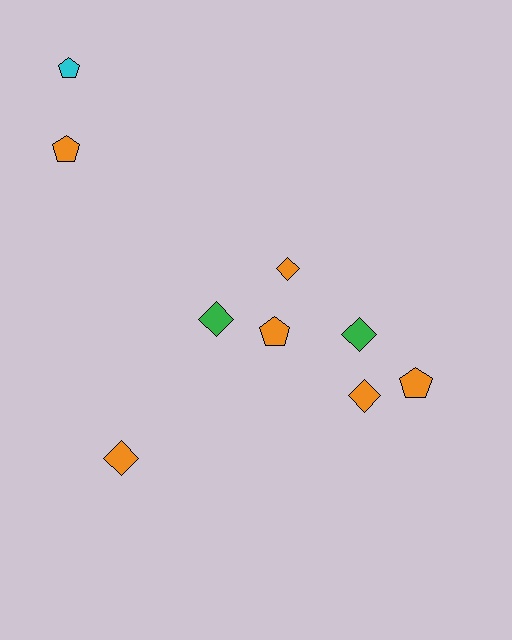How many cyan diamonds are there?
There are no cyan diamonds.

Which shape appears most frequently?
Diamond, with 5 objects.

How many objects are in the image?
There are 9 objects.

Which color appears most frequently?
Orange, with 6 objects.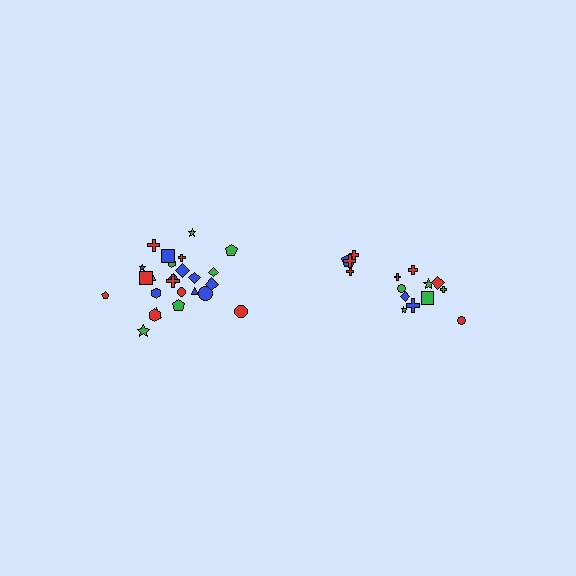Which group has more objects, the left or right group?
The left group.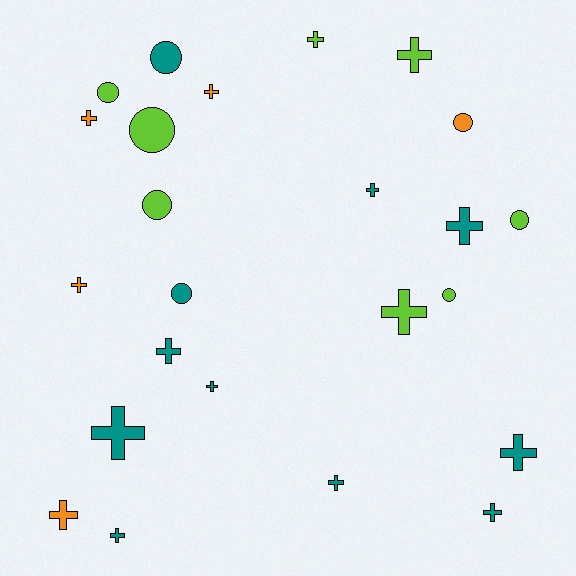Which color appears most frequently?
Teal, with 11 objects.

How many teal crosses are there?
There are 9 teal crosses.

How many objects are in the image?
There are 24 objects.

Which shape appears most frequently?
Cross, with 16 objects.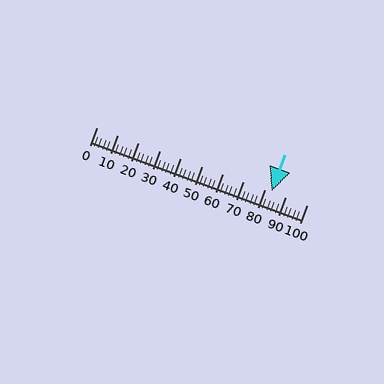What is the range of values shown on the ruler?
The ruler shows values from 0 to 100.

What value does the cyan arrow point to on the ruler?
The cyan arrow points to approximately 83.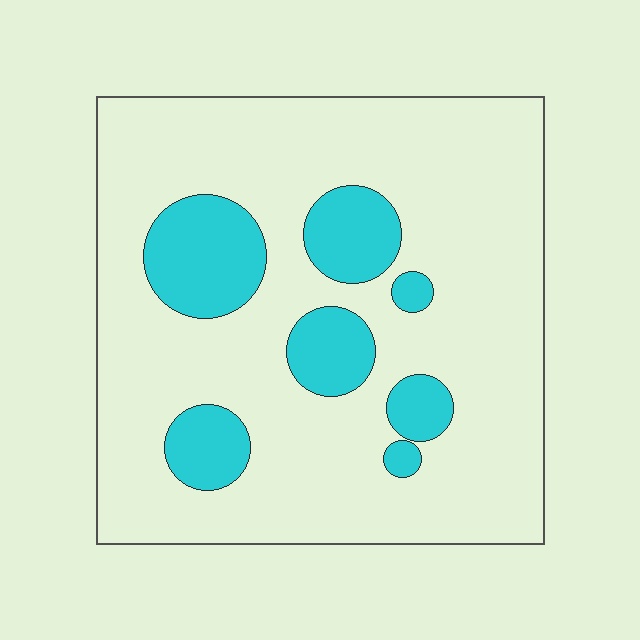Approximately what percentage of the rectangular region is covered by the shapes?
Approximately 20%.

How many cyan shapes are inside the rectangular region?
7.